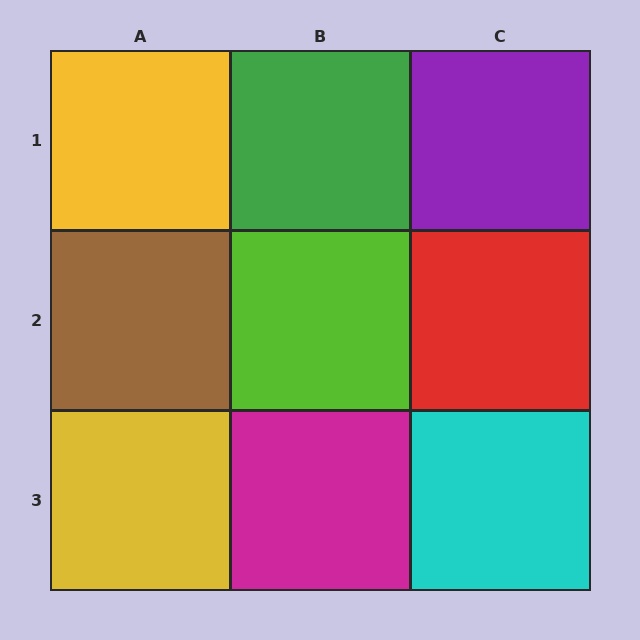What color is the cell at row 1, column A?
Yellow.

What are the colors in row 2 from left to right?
Brown, lime, red.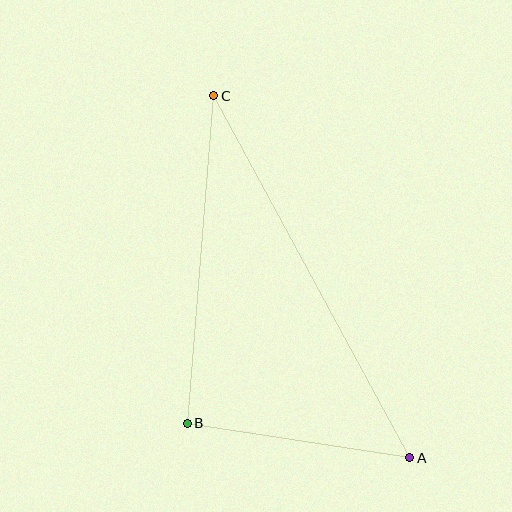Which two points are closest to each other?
Points A and B are closest to each other.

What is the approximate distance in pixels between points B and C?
The distance between B and C is approximately 328 pixels.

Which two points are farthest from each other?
Points A and C are farthest from each other.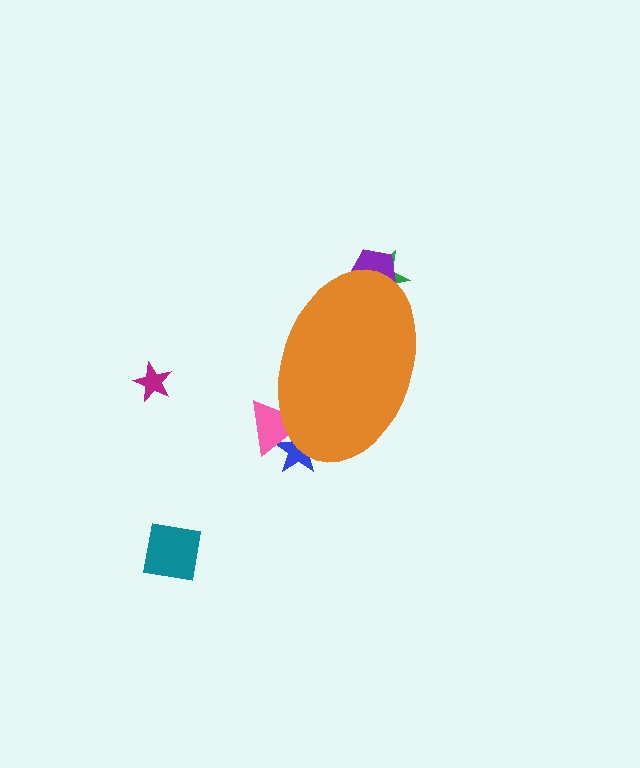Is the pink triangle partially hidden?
Yes, the pink triangle is partially hidden behind the orange ellipse.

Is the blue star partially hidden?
Yes, the blue star is partially hidden behind the orange ellipse.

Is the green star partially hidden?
Yes, the green star is partially hidden behind the orange ellipse.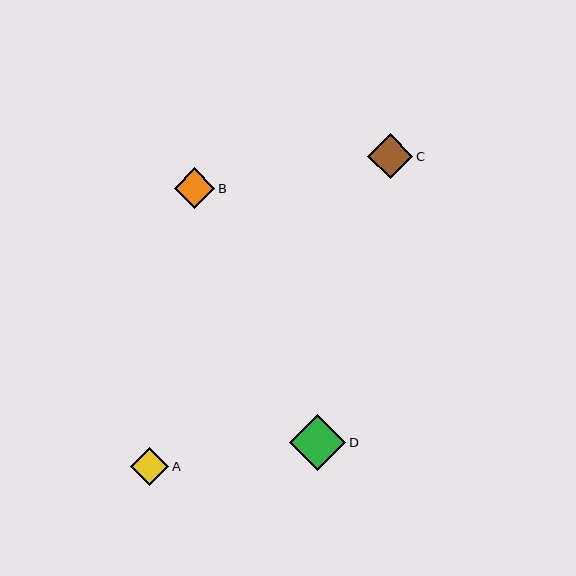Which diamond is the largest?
Diamond D is the largest with a size of approximately 56 pixels.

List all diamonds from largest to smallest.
From largest to smallest: D, C, B, A.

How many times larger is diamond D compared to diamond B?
Diamond D is approximately 1.4 times the size of diamond B.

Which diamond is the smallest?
Diamond A is the smallest with a size of approximately 38 pixels.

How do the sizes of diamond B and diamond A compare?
Diamond B and diamond A are approximately the same size.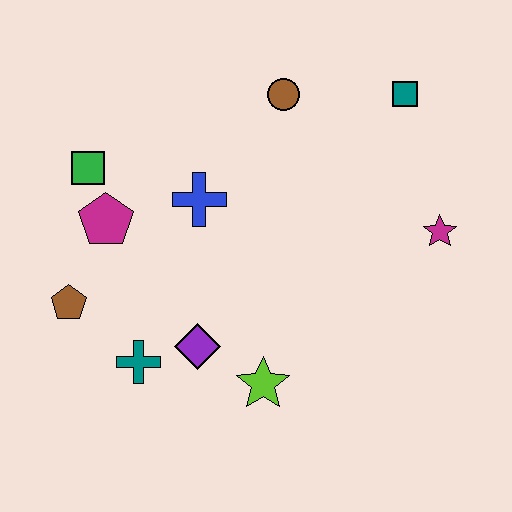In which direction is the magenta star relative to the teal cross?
The magenta star is to the right of the teal cross.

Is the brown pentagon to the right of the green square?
No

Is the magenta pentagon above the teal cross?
Yes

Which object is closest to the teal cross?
The purple diamond is closest to the teal cross.